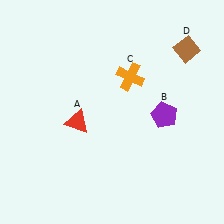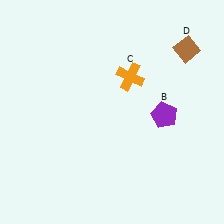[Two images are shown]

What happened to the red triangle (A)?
The red triangle (A) was removed in Image 2. It was in the bottom-left area of Image 1.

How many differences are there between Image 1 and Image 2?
There is 1 difference between the two images.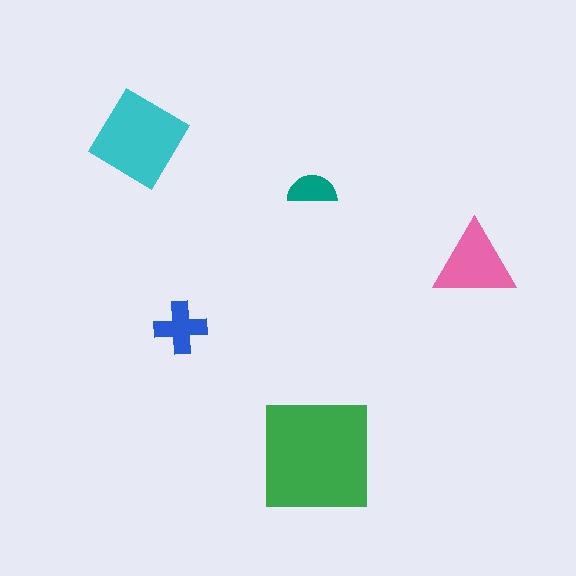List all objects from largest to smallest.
The green square, the cyan diamond, the pink triangle, the blue cross, the teal semicircle.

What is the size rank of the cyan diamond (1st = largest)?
2nd.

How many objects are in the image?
There are 5 objects in the image.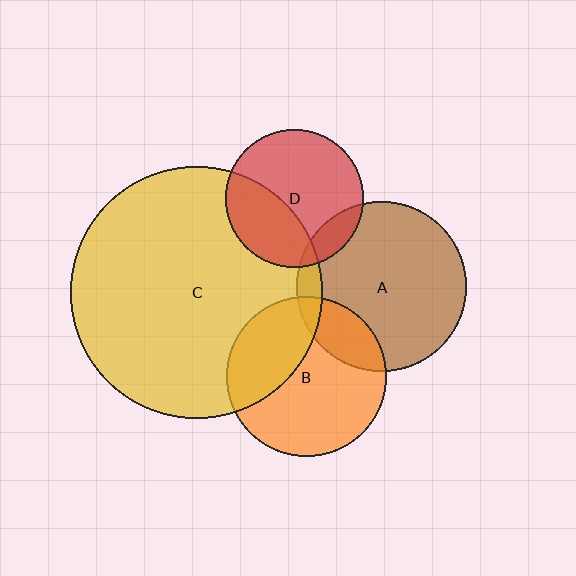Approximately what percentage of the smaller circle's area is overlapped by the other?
Approximately 35%.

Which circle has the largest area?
Circle C (yellow).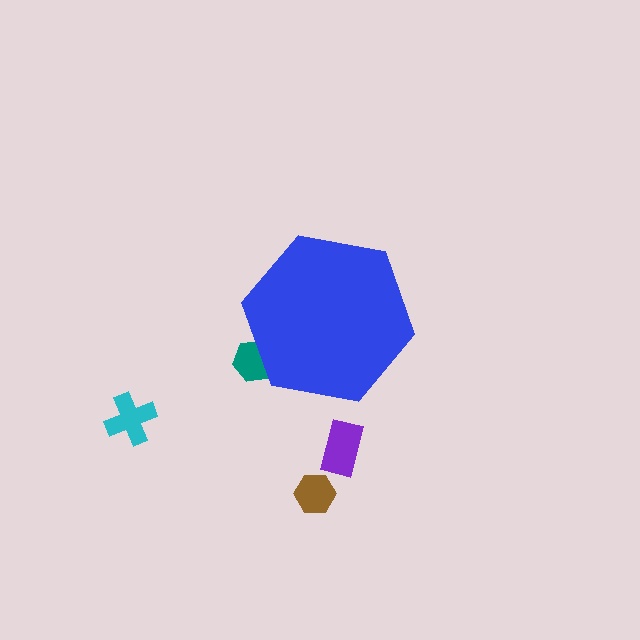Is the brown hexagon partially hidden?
No, the brown hexagon is fully visible.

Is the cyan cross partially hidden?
No, the cyan cross is fully visible.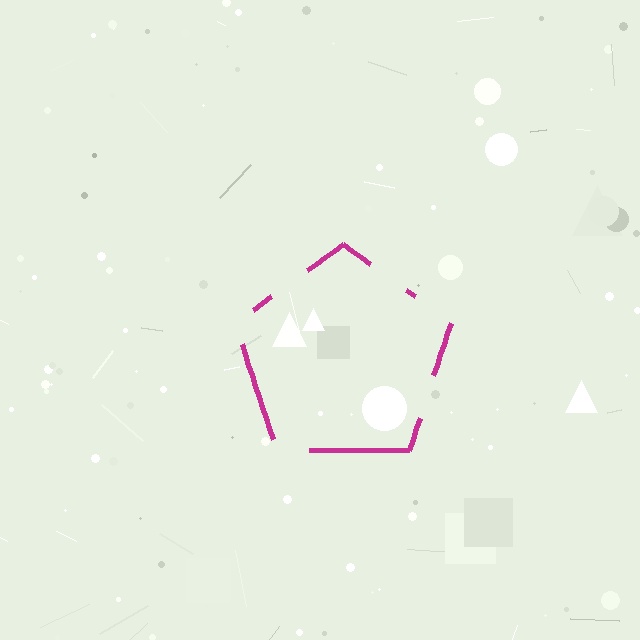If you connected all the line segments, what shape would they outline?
They would outline a pentagon.